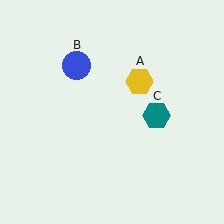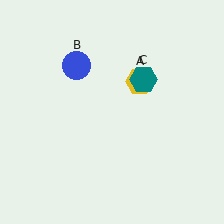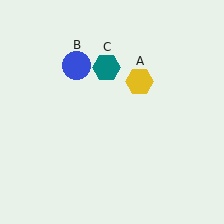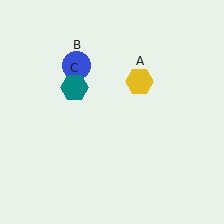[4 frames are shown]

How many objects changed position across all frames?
1 object changed position: teal hexagon (object C).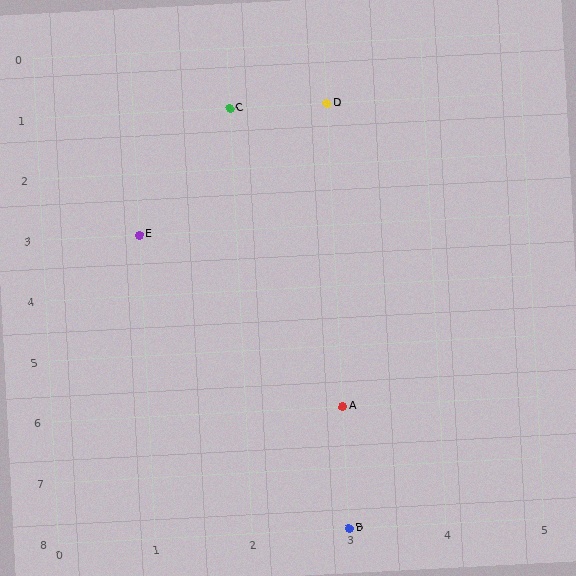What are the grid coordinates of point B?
Point B is at grid coordinates (3, 8).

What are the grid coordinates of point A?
Point A is at grid coordinates (3, 6).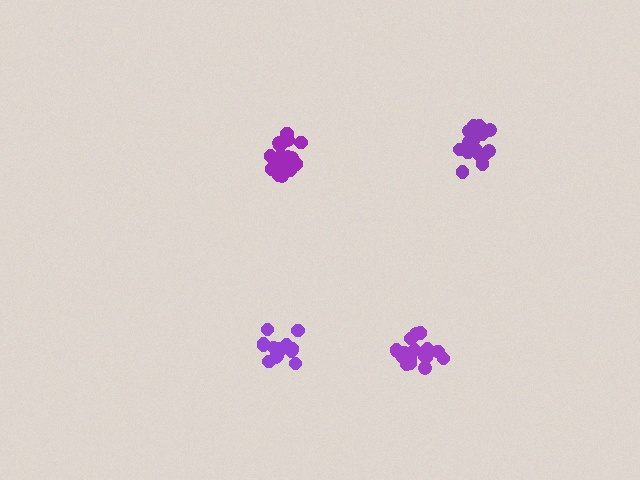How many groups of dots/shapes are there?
There are 4 groups.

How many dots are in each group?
Group 1: 15 dots, Group 2: 18 dots, Group 3: 19 dots, Group 4: 18 dots (70 total).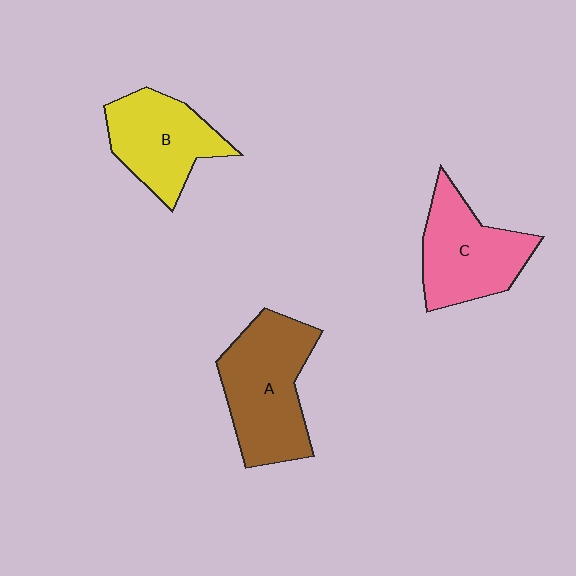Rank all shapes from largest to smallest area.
From largest to smallest: A (brown), C (pink), B (yellow).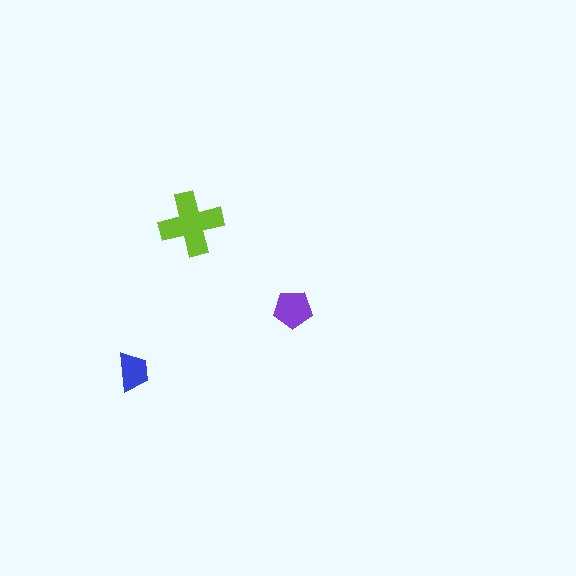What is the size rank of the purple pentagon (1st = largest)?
2nd.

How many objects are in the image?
There are 3 objects in the image.